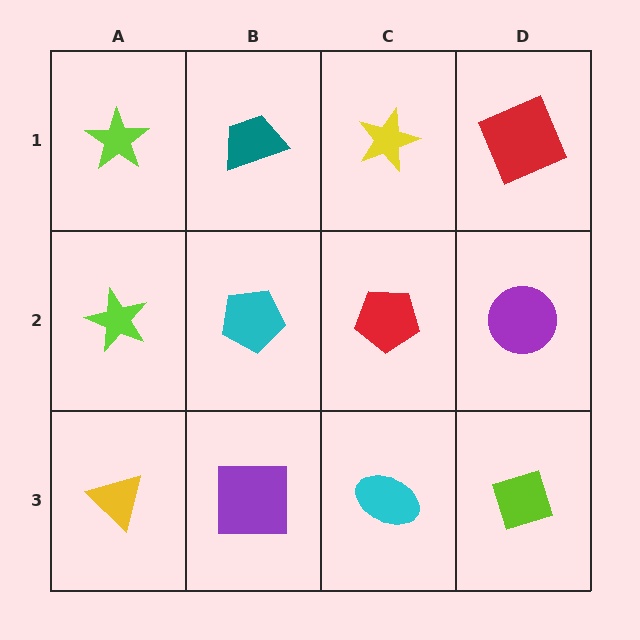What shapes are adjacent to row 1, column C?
A red pentagon (row 2, column C), a teal trapezoid (row 1, column B), a red square (row 1, column D).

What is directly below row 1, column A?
A lime star.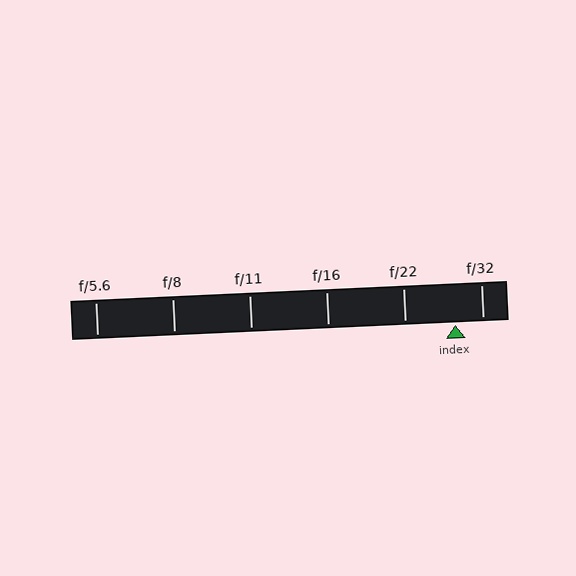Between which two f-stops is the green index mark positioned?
The index mark is between f/22 and f/32.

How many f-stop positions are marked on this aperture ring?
There are 6 f-stop positions marked.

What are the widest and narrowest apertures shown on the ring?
The widest aperture shown is f/5.6 and the narrowest is f/32.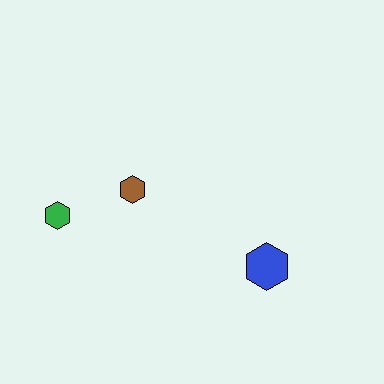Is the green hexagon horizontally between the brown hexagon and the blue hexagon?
No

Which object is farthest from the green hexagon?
The blue hexagon is farthest from the green hexagon.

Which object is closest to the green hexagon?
The brown hexagon is closest to the green hexagon.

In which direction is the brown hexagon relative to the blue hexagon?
The brown hexagon is to the left of the blue hexagon.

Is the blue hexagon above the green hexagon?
No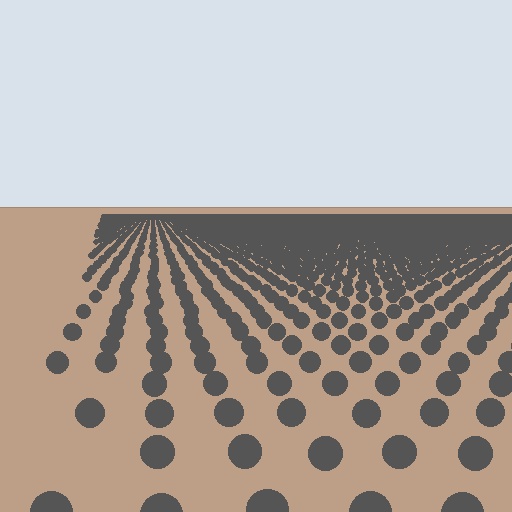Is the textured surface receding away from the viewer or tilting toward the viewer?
The surface is receding away from the viewer. Texture elements get smaller and denser toward the top.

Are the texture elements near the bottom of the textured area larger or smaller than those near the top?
Larger. Near the bottom, elements are closer to the viewer and appear at a bigger on-screen size.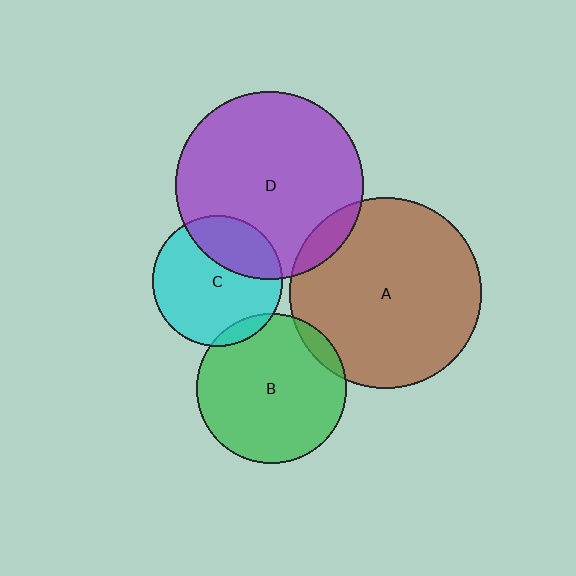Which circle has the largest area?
Circle A (brown).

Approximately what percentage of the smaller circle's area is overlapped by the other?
Approximately 10%.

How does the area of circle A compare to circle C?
Approximately 2.2 times.